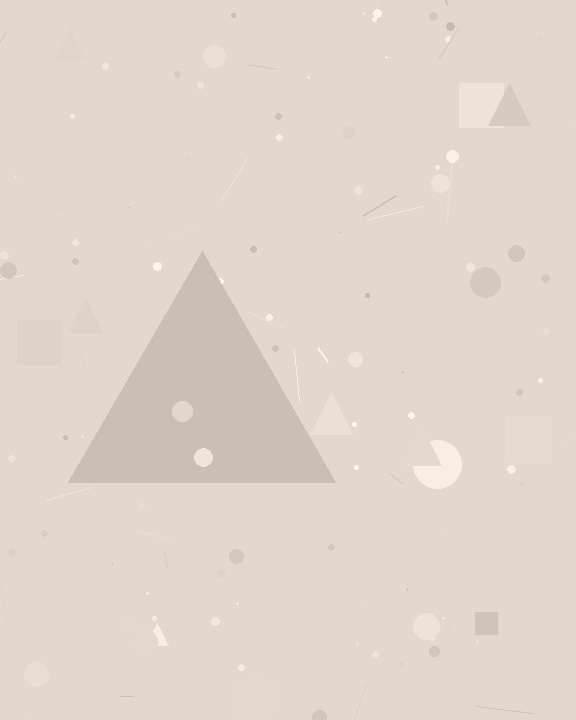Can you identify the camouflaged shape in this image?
The camouflaged shape is a triangle.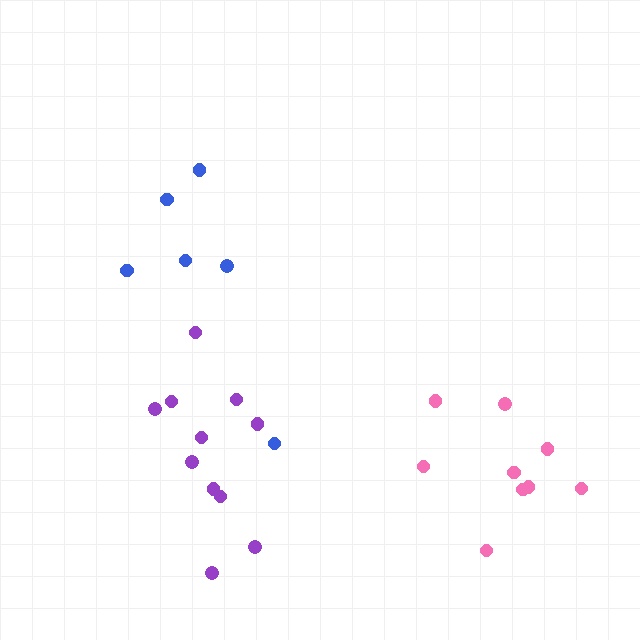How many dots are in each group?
Group 1: 9 dots, Group 2: 11 dots, Group 3: 6 dots (26 total).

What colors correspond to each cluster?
The clusters are colored: pink, purple, blue.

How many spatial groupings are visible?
There are 3 spatial groupings.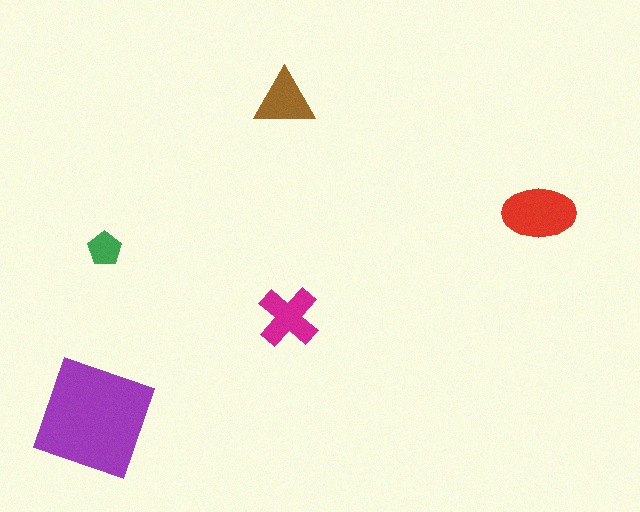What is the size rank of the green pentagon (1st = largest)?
5th.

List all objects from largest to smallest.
The purple square, the red ellipse, the magenta cross, the brown triangle, the green pentagon.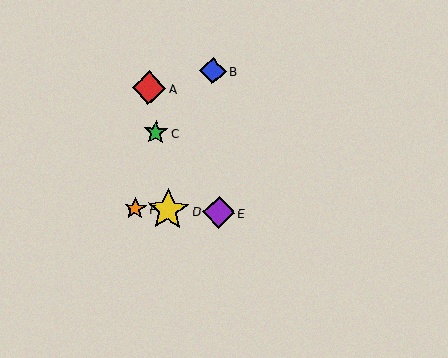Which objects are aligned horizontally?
Objects D, E, F are aligned horizontally.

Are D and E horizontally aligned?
Yes, both are at y≈210.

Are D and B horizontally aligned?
No, D is at y≈210 and B is at y≈71.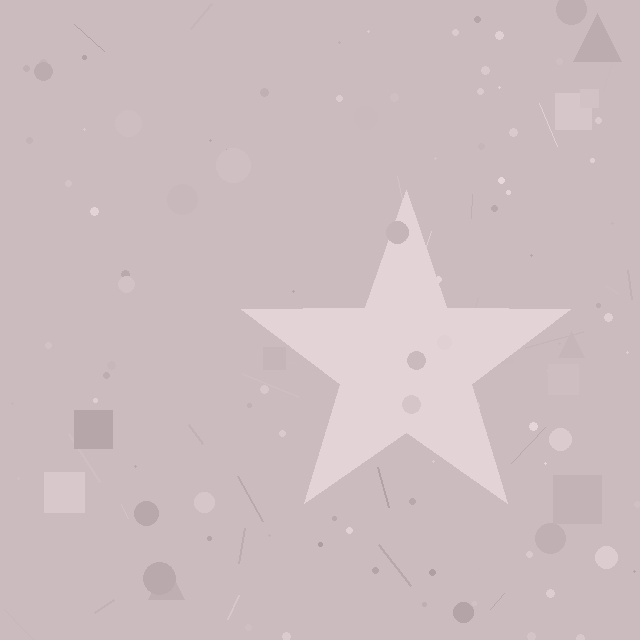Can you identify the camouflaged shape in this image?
The camouflaged shape is a star.